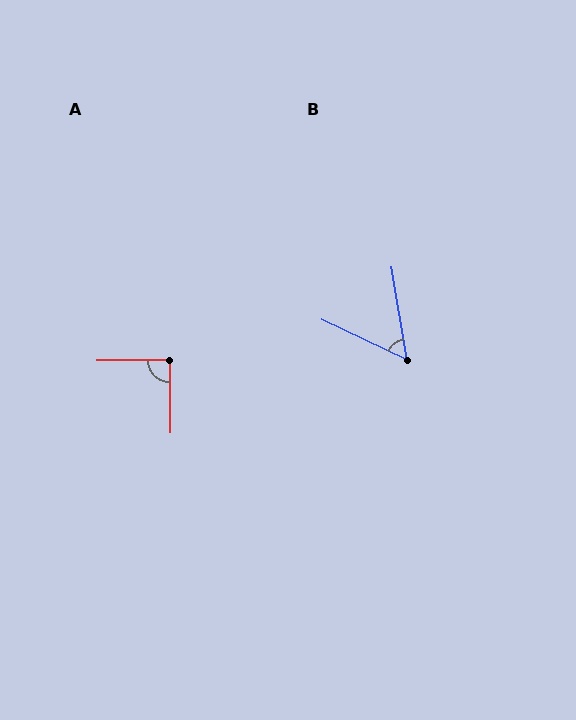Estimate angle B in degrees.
Approximately 55 degrees.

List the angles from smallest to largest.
B (55°), A (90°).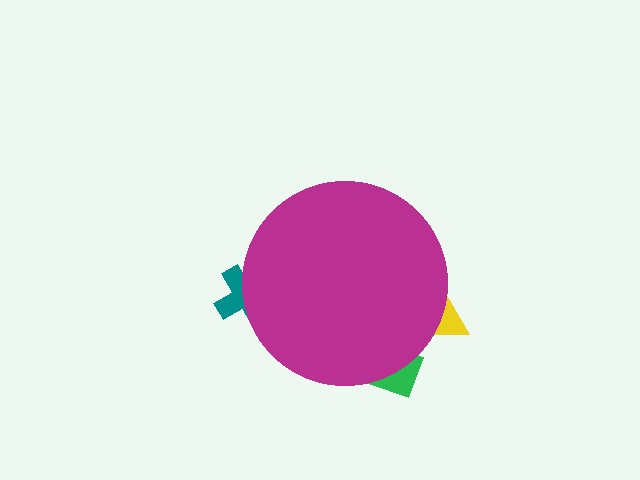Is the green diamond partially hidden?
Yes, the green diamond is partially hidden behind the magenta circle.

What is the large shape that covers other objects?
A magenta circle.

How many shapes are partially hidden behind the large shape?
3 shapes are partially hidden.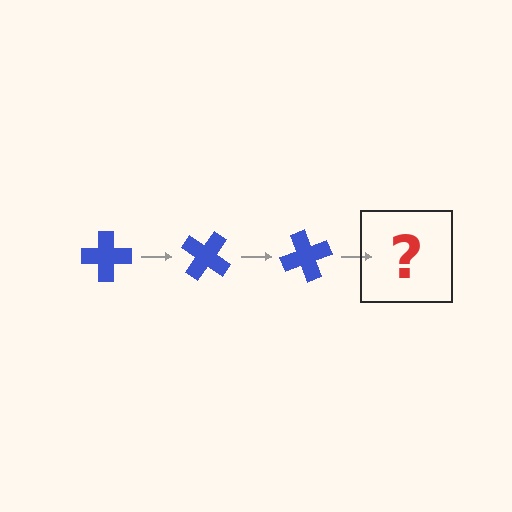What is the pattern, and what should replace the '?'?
The pattern is that the cross rotates 35 degrees each step. The '?' should be a blue cross rotated 105 degrees.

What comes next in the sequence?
The next element should be a blue cross rotated 105 degrees.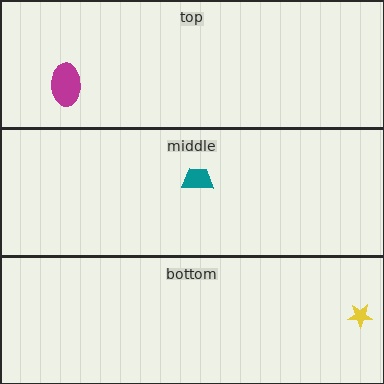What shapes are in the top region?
The magenta ellipse.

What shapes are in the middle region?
The teal trapezoid.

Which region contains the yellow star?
The bottom region.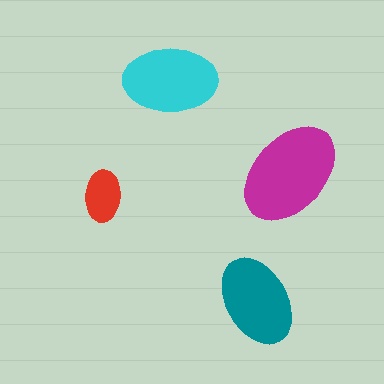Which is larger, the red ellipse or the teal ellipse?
The teal one.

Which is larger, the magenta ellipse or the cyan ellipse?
The magenta one.